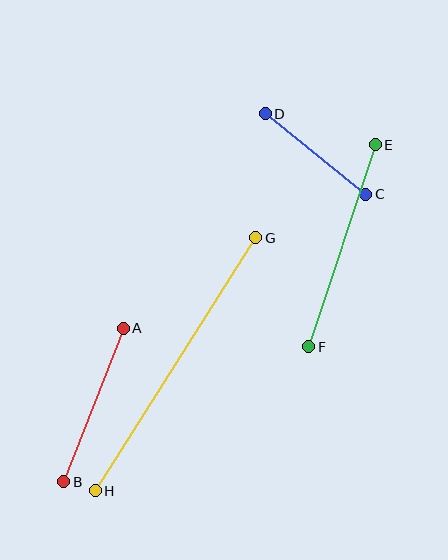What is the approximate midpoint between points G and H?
The midpoint is at approximately (176, 364) pixels.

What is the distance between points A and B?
The distance is approximately 164 pixels.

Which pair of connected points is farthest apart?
Points G and H are farthest apart.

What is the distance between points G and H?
The distance is approximately 300 pixels.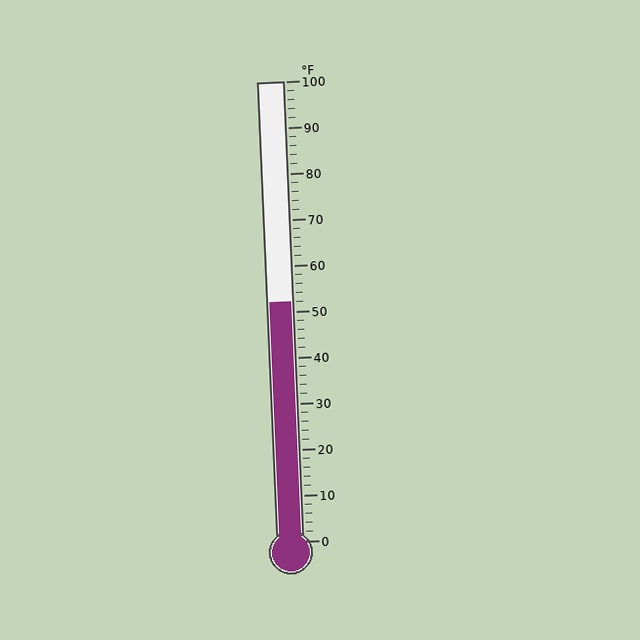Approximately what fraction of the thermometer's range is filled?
The thermometer is filled to approximately 50% of its range.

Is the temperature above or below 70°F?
The temperature is below 70°F.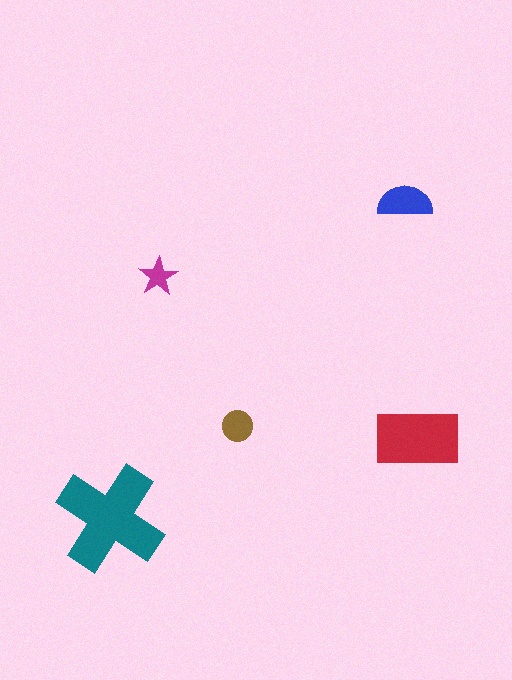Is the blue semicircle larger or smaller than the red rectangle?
Smaller.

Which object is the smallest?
The magenta star.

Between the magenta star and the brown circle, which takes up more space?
The brown circle.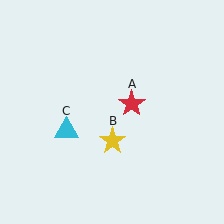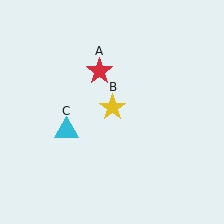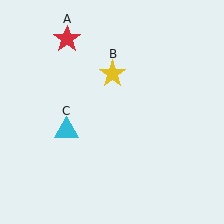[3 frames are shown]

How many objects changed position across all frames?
2 objects changed position: red star (object A), yellow star (object B).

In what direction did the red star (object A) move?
The red star (object A) moved up and to the left.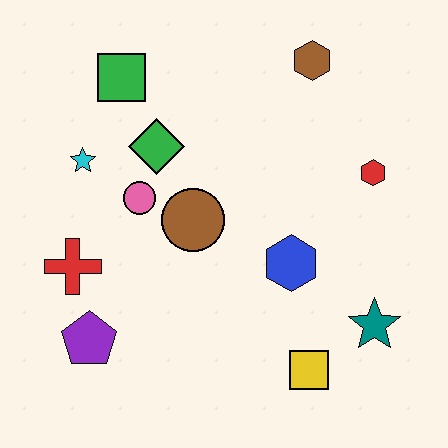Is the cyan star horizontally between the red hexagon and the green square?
No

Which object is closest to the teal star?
The yellow square is closest to the teal star.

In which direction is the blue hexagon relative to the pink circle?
The blue hexagon is to the right of the pink circle.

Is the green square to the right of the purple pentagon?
Yes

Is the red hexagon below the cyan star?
Yes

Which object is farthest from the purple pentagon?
The brown hexagon is farthest from the purple pentagon.